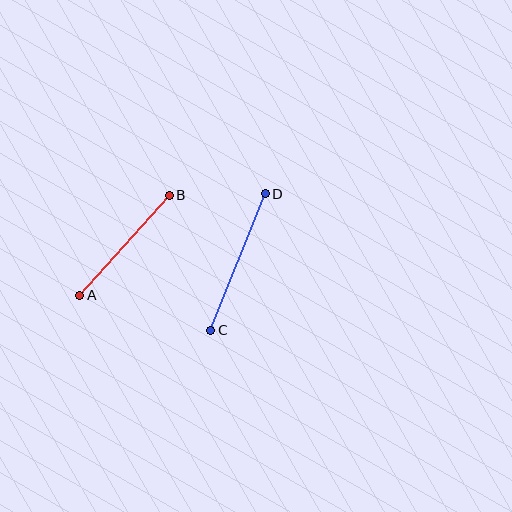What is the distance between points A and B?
The distance is approximately 134 pixels.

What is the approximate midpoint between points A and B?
The midpoint is at approximately (125, 245) pixels.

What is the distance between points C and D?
The distance is approximately 147 pixels.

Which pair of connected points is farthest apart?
Points C and D are farthest apart.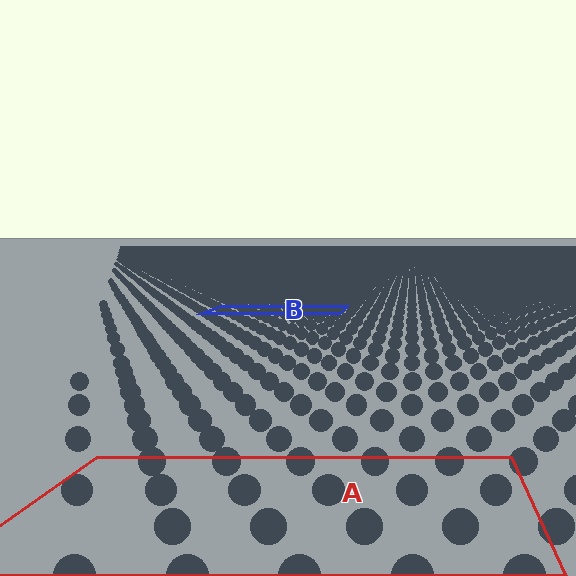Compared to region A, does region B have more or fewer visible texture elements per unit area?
Region B has more texture elements per unit area — they are packed more densely because it is farther away.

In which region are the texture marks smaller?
The texture marks are smaller in region B, because it is farther away.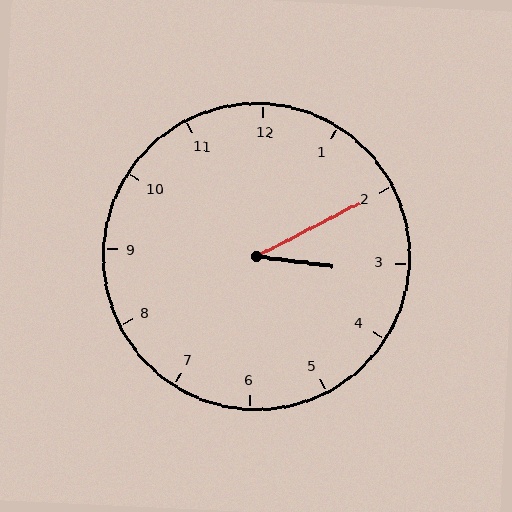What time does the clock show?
3:10.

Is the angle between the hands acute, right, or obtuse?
It is acute.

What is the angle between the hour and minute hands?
Approximately 35 degrees.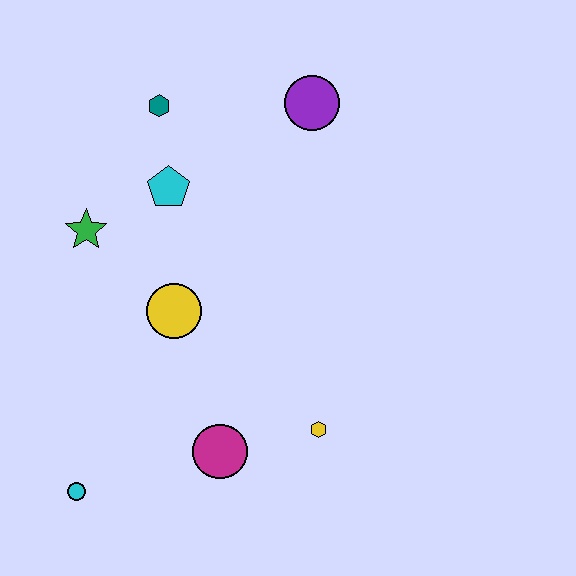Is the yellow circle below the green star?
Yes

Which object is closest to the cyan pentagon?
The teal hexagon is closest to the cyan pentagon.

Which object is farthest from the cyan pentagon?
The cyan circle is farthest from the cyan pentagon.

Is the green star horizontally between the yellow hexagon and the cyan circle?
Yes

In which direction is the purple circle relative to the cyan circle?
The purple circle is above the cyan circle.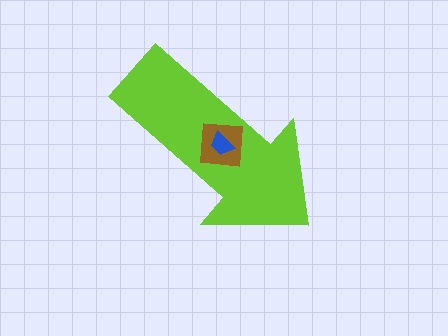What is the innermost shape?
The blue trapezoid.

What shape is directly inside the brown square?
The blue trapezoid.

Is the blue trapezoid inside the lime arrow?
Yes.